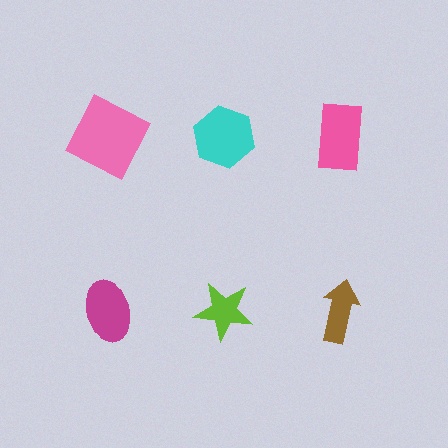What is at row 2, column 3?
A brown arrow.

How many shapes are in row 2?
3 shapes.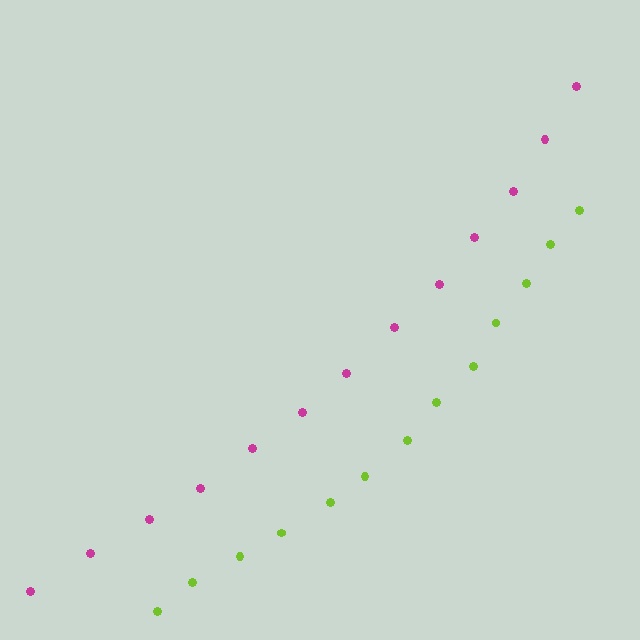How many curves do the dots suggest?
There are 2 distinct paths.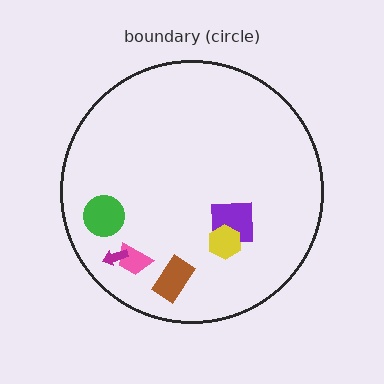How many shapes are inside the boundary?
6 inside, 0 outside.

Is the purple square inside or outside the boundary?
Inside.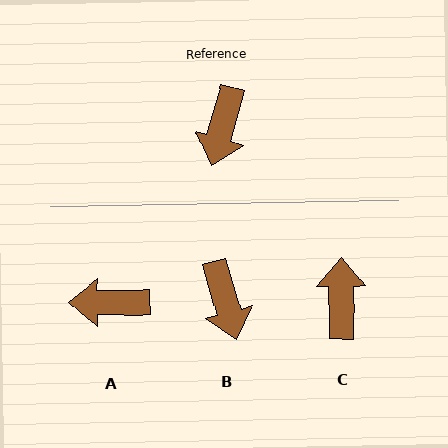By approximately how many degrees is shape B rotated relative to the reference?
Approximately 32 degrees counter-clockwise.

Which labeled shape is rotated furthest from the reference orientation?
C, about 165 degrees away.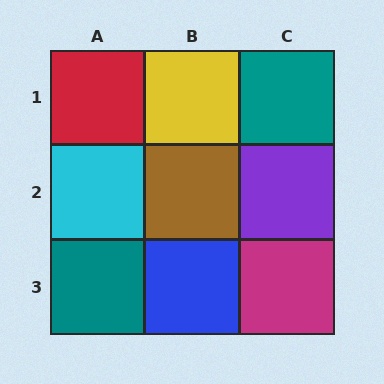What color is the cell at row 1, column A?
Red.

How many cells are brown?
1 cell is brown.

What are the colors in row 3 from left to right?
Teal, blue, magenta.